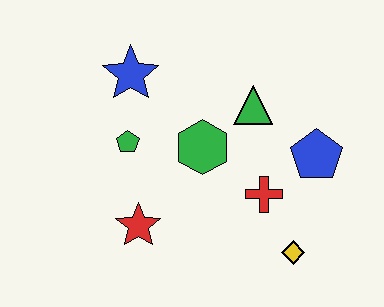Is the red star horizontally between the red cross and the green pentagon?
Yes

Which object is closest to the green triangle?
The green hexagon is closest to the green triangle.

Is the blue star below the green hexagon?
No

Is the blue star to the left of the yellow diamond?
Yes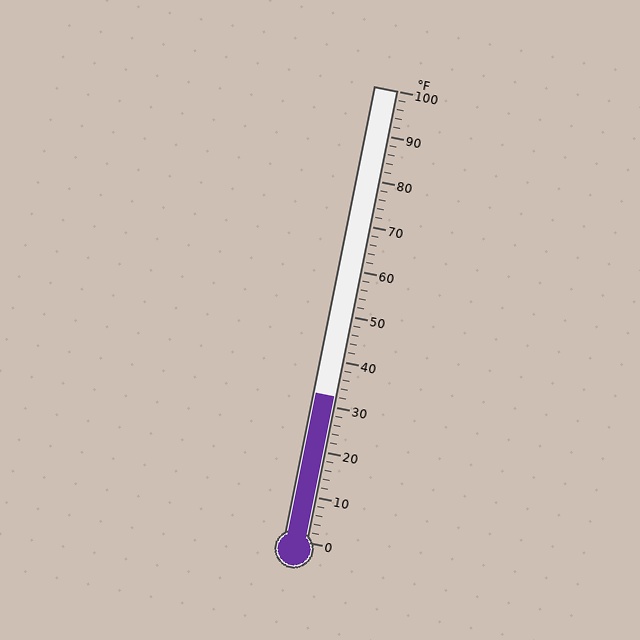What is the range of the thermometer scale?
The thermometer scale ranges from 0°F to 100°F.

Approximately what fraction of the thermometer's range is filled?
The thermometer is filled to approximately 30% of its range.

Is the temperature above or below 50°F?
The temperature is below 50°F.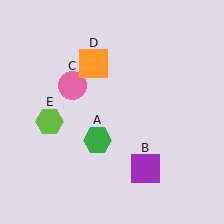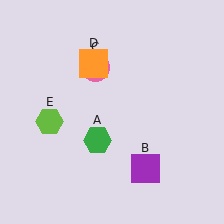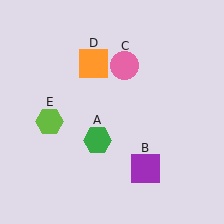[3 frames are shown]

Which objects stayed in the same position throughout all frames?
Green hexagon (object A) and purple square (object B) and orange square (object D) and lime hexagon (object E) remained stationary.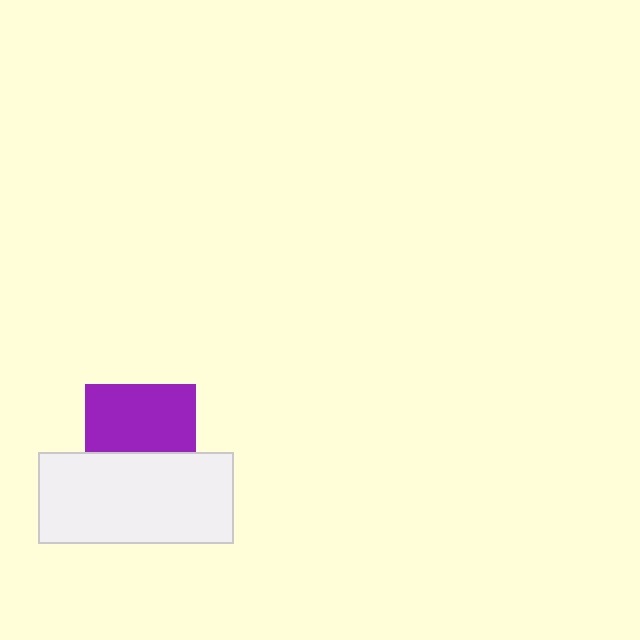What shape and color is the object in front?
The object in front is a white rectangle.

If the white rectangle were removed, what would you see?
You would see the complete purple square.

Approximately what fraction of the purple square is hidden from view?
Roughly 39% of the purple square is hidden behind the white rectangle.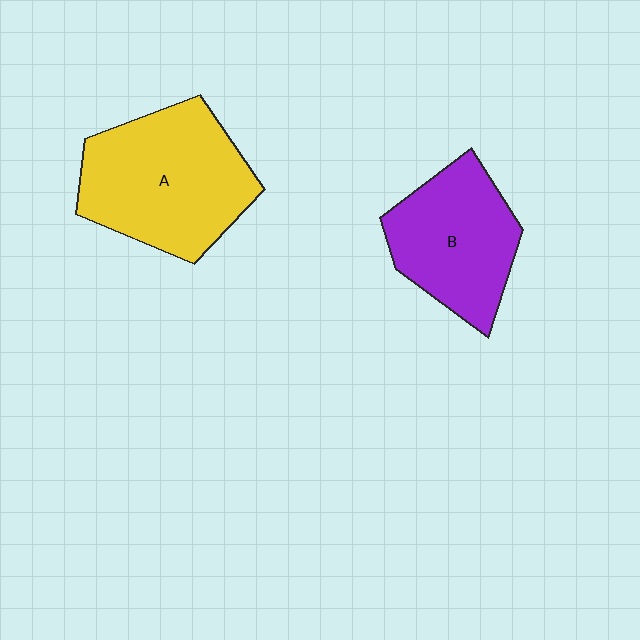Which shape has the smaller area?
Shape B (purple).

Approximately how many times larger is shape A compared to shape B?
Approximately 1.3 times.